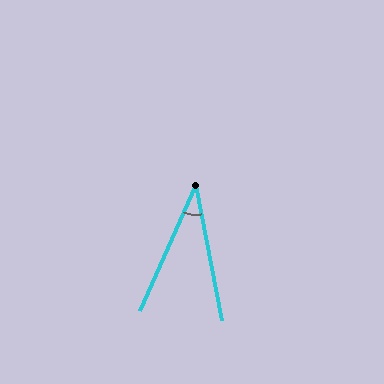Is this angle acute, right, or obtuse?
It is acute.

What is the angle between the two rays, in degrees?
Approximately 35 degrees.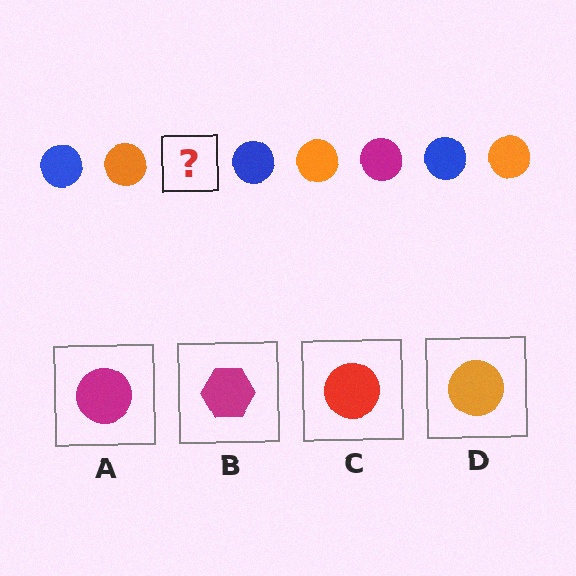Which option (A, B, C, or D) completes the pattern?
A.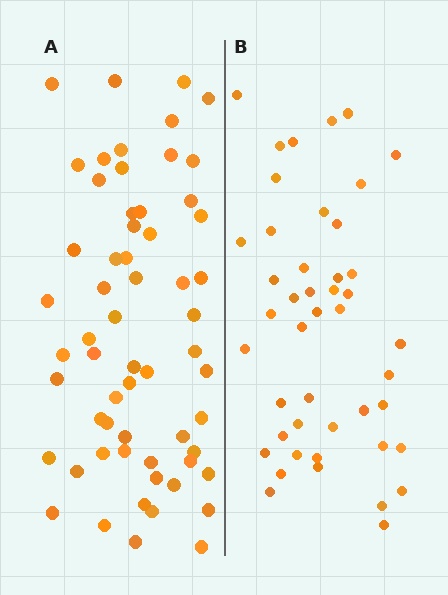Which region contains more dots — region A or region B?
Region A (the left region) has more dots.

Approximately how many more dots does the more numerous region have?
Region A has approximately 15 more dots than region B.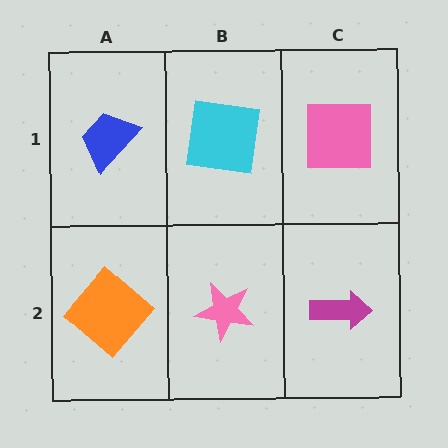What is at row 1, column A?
A blue trapezoid.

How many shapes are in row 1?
3 shapes.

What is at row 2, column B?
A pink star.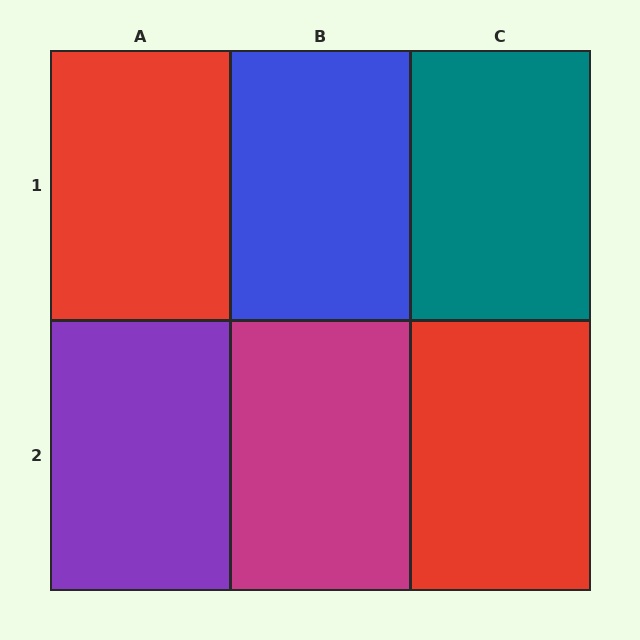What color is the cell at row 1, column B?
Blue.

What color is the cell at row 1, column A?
Red.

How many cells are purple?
1 cell is purple.